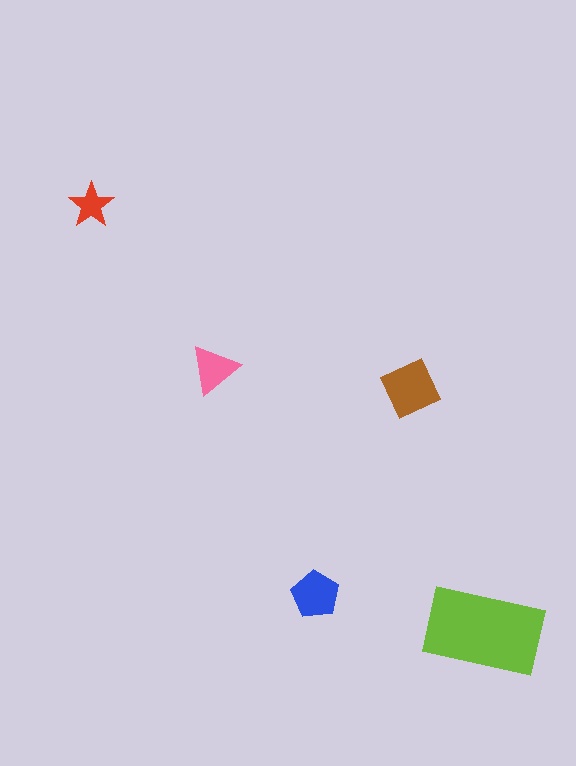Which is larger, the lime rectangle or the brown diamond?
The lime rectangle.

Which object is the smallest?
The red star.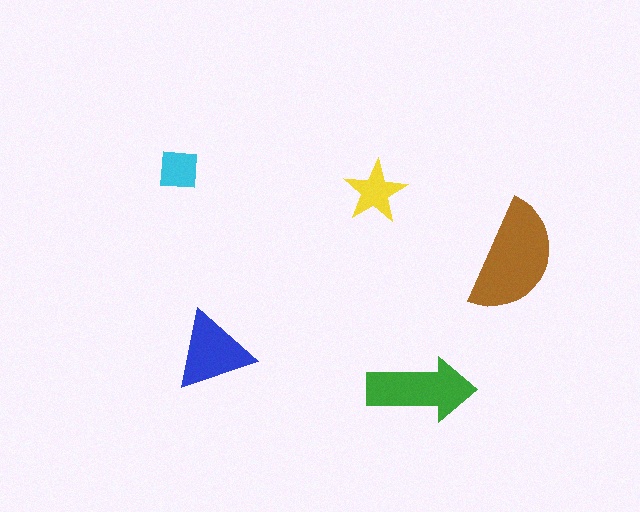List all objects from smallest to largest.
The cyan square, the yellow star, the blue triangle, the green arrow, the brown semicircle.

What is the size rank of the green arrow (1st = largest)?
2nd.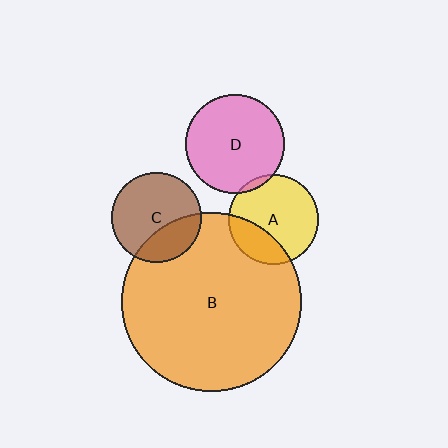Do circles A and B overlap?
Yes.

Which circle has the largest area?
Circle B (orange).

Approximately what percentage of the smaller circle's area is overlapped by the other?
Approximately 25%.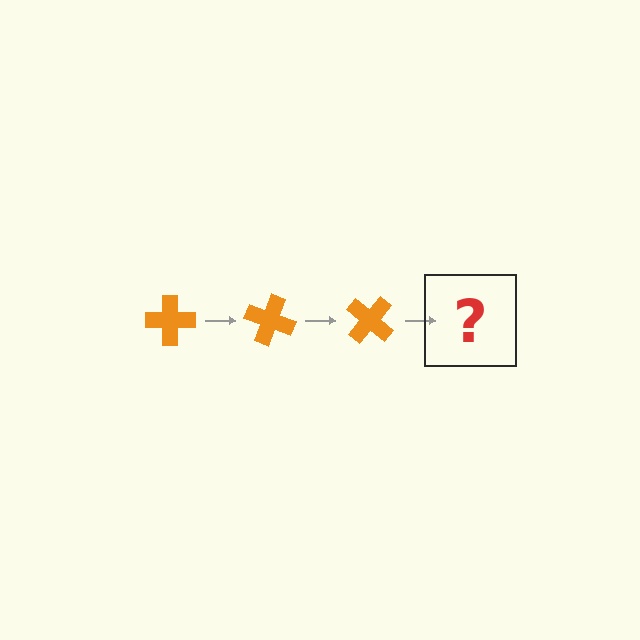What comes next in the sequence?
The next element should be an orange cross rotated 60 degrees.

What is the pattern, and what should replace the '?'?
The pattern is that the cross rotates 20 degrees each step. The '?' should be an orange cross rotated 60 degrees.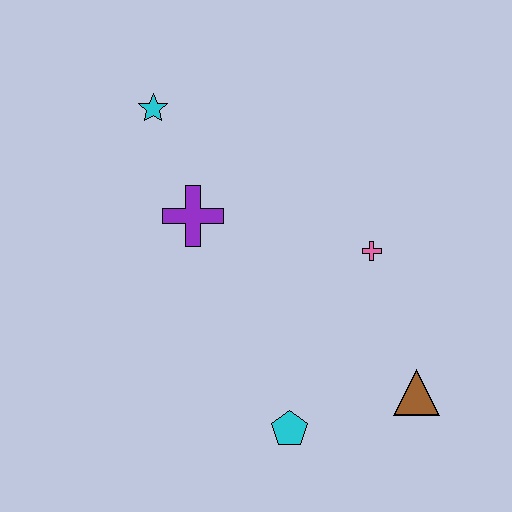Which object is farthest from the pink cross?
The cyan star is farthest from the pink cross.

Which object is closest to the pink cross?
The brown triangle is closest to the pink cross.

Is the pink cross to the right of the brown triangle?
No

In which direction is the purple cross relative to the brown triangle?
The purple cross is to the left of the brown triangle.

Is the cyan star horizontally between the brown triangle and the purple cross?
No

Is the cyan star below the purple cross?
No